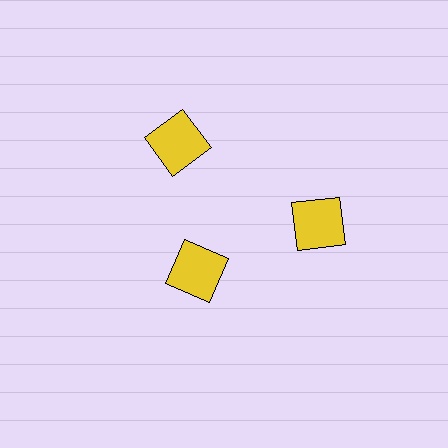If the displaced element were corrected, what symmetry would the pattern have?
It would have 3-fold rotational symmetry — the pattern would map onto itself every 120 degrees.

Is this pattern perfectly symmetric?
No. The 3 yellow squares are arranged in a ring, but one element near the 7 o'clock position is pulled inward toward the center, breaking the 3-fold rotational symmetry.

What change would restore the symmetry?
The symmetry would be restored by moving it outward, back onto the ring so that all 3 squares sit at equal angles and equal distance from the center.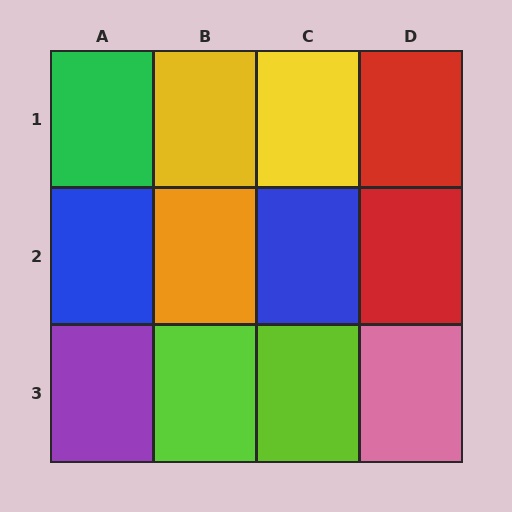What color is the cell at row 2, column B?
Orange.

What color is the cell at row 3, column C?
Lime.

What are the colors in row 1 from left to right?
Green, yellow, yellow, red.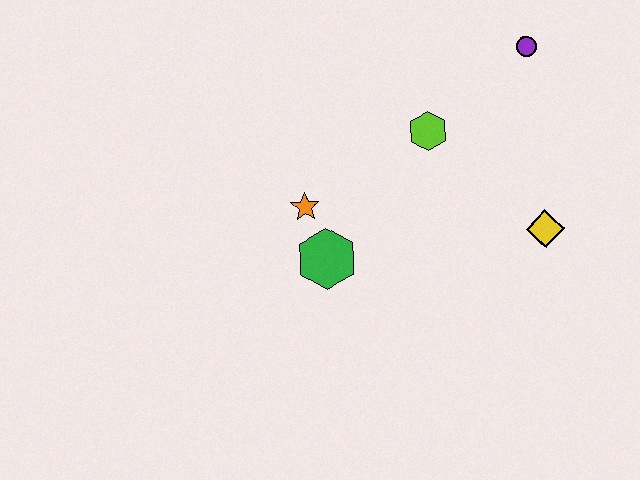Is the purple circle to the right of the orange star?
Yes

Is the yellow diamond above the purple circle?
No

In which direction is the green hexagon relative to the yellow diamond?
The green hexagon is to the left of the yellow diamond.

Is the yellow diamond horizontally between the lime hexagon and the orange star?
No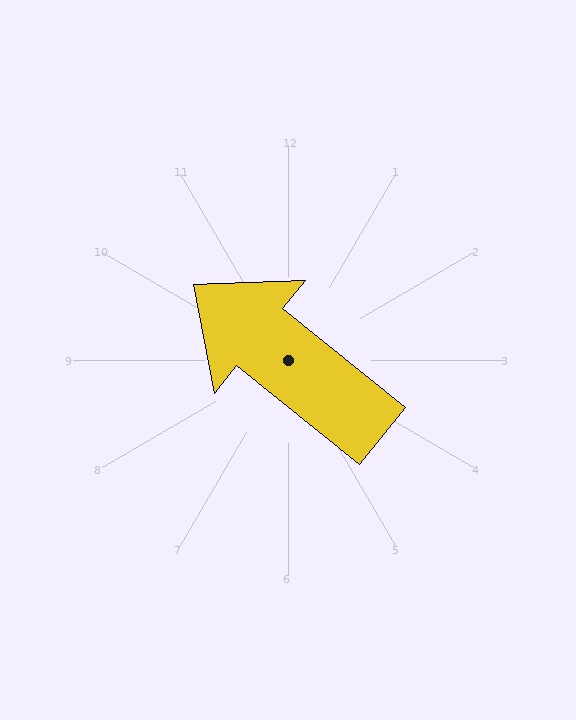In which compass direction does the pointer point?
Northwest.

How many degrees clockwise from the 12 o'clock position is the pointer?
Approximately 309 degrees.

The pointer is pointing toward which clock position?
Roughly 10 o'clock.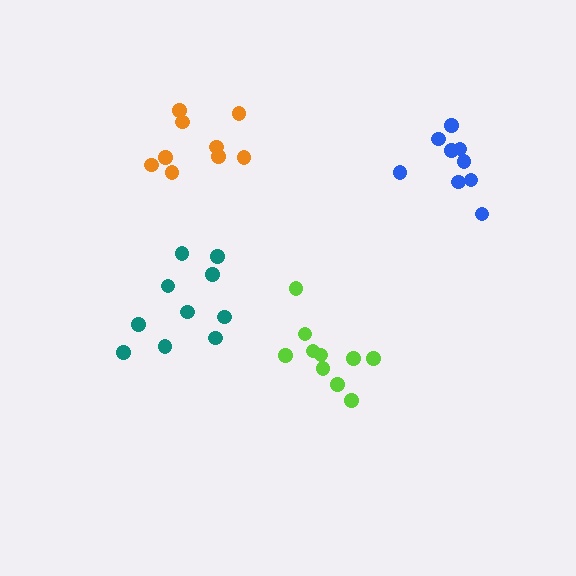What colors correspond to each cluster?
The clusters are colored: teal, blue, lime, orange.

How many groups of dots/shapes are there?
There are 4 groups.